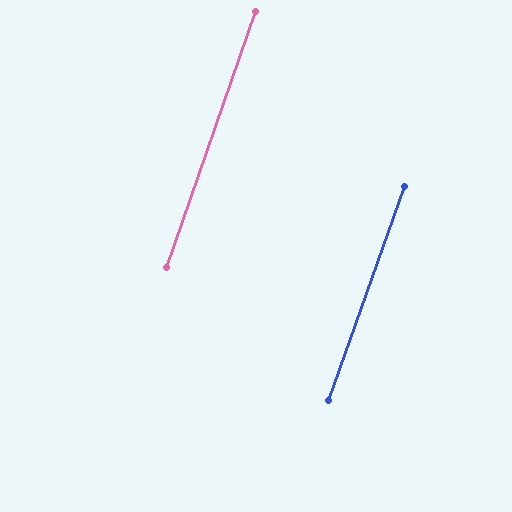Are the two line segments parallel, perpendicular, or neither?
Parallel — their directions differ by only 0.3°.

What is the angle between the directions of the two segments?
Approximately 0 degrees.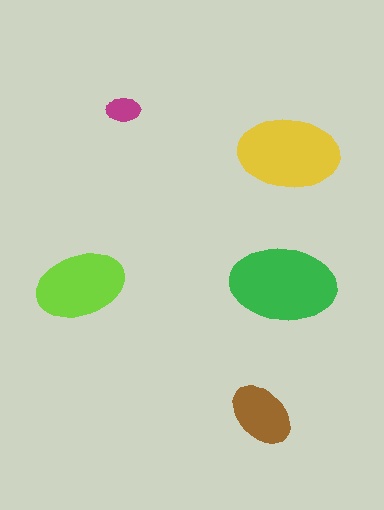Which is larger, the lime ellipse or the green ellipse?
The green one.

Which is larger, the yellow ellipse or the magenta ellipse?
The yellow one.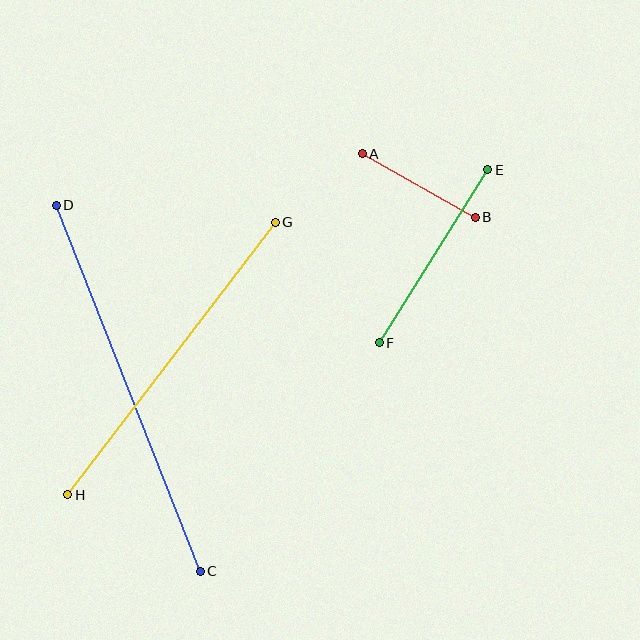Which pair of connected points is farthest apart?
Points C and D are farthest apart.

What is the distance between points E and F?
The distance is approximately 204 pixels.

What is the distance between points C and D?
The distance is approximately 393 pixels.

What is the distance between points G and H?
The distance is approximately 343 pixels.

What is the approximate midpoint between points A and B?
The midpoint is at approximately (419, 186) pixels.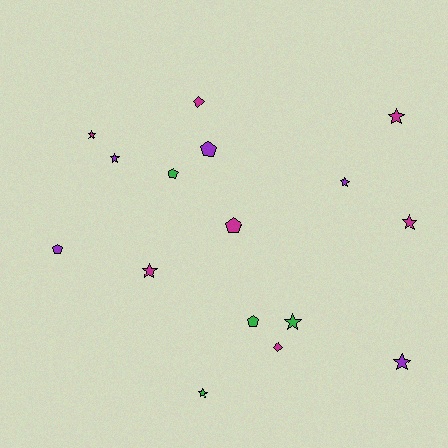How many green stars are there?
There are 2 green stars.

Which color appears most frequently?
Magenta, with 7 objects.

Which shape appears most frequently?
Star, with 9 objects.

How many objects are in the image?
There are 16 objects.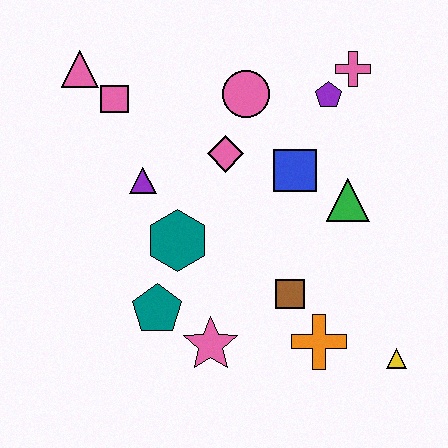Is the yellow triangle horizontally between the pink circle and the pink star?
No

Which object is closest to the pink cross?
The purple pentagon is closest to the pink cross.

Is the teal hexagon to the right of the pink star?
No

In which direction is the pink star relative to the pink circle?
The pink star is below the pink circle.